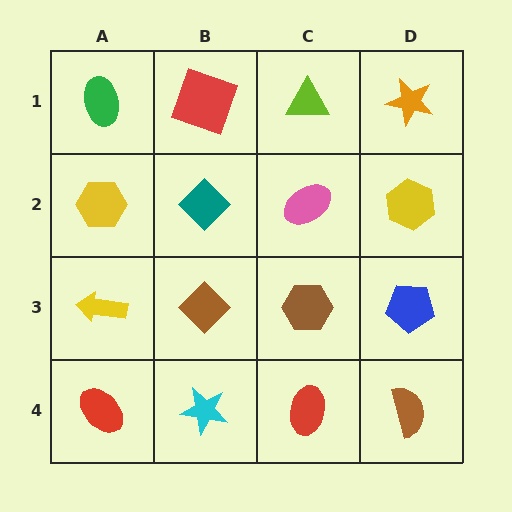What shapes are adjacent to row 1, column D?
A yellow hexagon (row 2, column D), a lime triangle (row 1, column C).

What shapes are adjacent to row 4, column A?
A yellow arrow (row 3, column A), a cyan star (row 4, column B).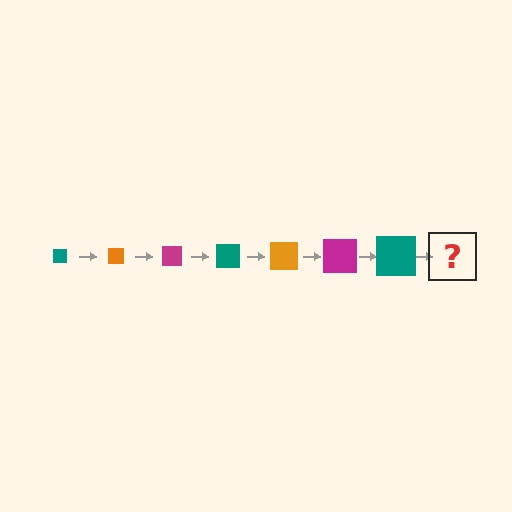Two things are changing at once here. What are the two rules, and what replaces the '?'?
The two rules are that the square grows larger each step and the color cycles through teal, orange, and magenta. The '?' should be an orange square, larger than the previous one.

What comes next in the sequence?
The next element should be an orange square, larger than the previous one.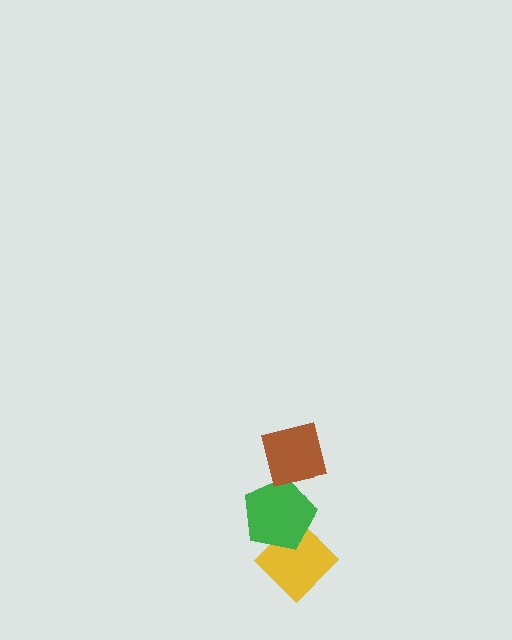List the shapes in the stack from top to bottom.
From top to bottom: the brown square, the green pentagon, the yellow diamond.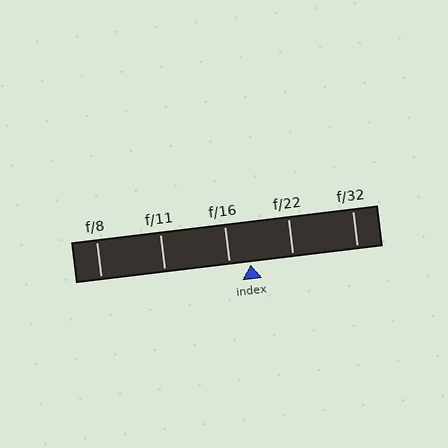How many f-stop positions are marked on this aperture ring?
There are 5 f-stop positions marked.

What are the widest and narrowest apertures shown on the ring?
The widest aperture shown is f/8 and the narrowest is f/32.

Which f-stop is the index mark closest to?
The index mark is closest to f/16.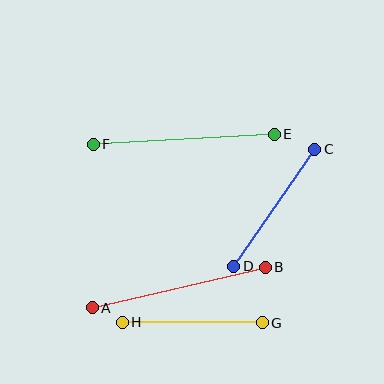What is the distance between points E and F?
The distance is approximately 181 pixels.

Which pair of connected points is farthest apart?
Points E and F are farthest apart.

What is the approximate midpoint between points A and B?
The midpoint is at approximately (179, 288) pixels.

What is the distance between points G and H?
The distance is approximately 140 pixels.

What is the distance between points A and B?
The distance is approximately 178 pixels.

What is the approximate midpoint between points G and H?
The midpoint is at approximately (192, 322) pixels.